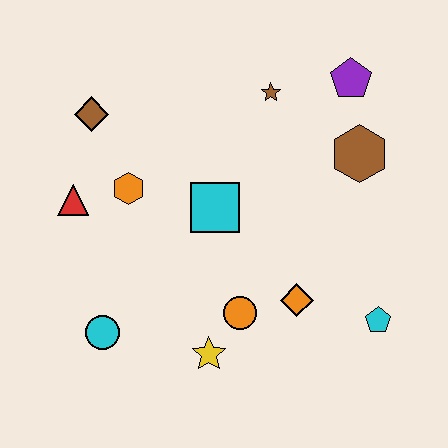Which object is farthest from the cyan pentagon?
The brown diamond is farthest from the cyan pentagon.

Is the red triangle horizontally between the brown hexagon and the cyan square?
No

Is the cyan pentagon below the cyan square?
Yes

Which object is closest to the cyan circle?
The yellow star is closest to the cyan circle.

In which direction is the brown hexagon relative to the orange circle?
The brown hexagon is above the orange circle.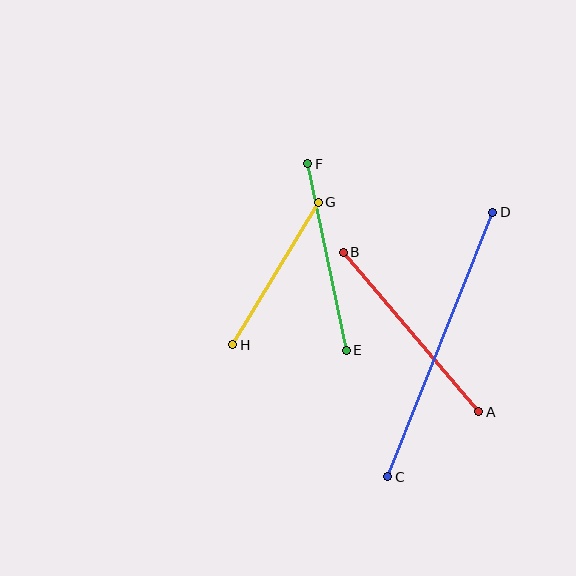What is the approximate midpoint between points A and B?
The midpoint is at approximately (411, 332) pixels.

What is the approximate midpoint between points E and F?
The midpoint is at approximately (327, 257) pixels.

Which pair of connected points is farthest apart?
Points C and D are farthest apart.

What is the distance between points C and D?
The distance is approximately 285 pixels.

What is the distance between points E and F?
The distance is approximately 191 pixels.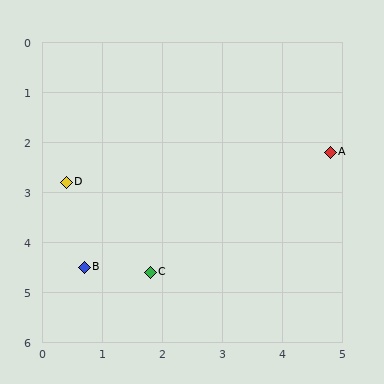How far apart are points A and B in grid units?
Points A and B are about 4.7 grid units apart.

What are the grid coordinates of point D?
Point D is at approximately (0.4, 2.8).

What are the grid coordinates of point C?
Point C is at approximately (1.8, 4.6).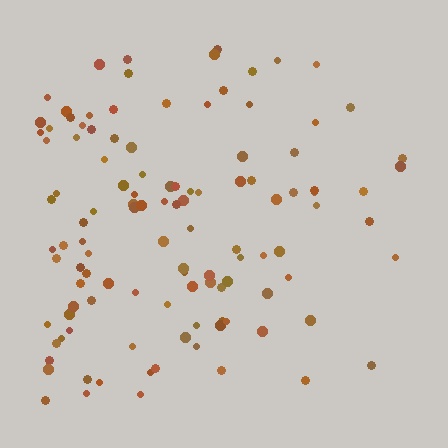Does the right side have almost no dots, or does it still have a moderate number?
Still a moderate number, just noticeably fewer than the left.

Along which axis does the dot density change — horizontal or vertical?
Horizontal.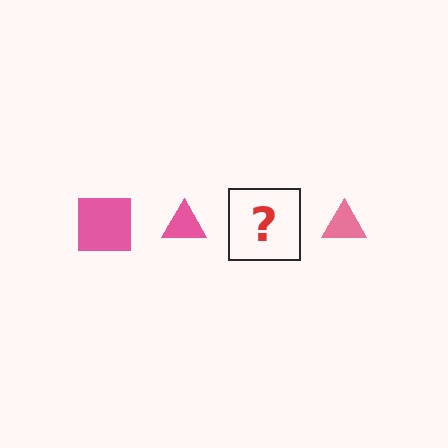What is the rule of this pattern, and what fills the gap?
The rule is that the pattern cycles through square, triangle shapes in pink. The gap should be filled with a pink square.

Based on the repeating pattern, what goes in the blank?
The blank should be a pink square.